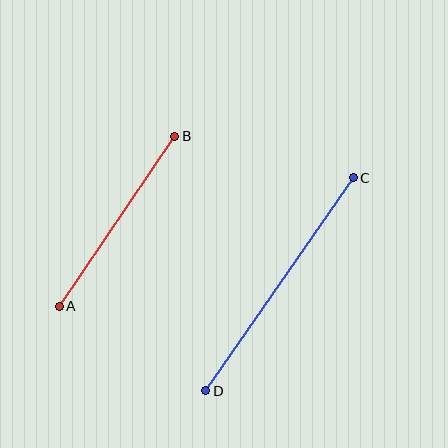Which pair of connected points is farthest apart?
Points C and D are farthest apart.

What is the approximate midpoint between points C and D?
The midpoint is at approximately (279, 284) pixels.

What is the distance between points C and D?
The distance is approximately 259 pixels.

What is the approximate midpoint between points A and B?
The midpoint is at approximately (117, 221) pixels.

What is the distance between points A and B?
The distance is approximately 205 pixels.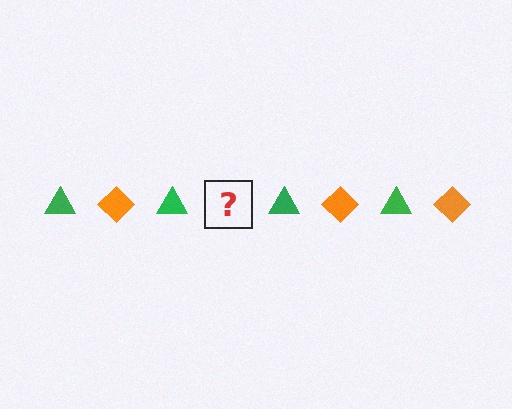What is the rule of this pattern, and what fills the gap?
The rule is that the pattern alternates between green triangle and orange diamond. The gap should be filled with an orange diamond.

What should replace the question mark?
The question mark should be replaced with an orange diamond.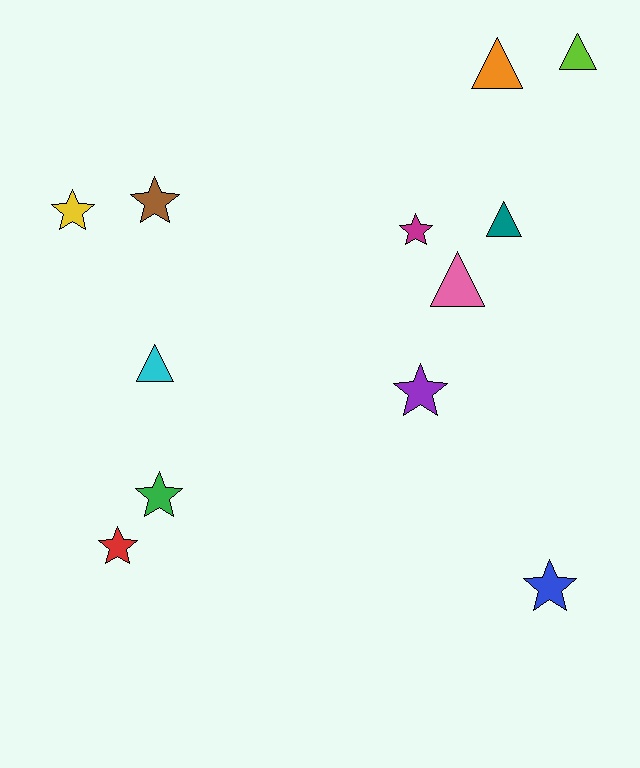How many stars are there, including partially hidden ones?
There are 7 stars.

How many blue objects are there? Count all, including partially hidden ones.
There is 1 blue object.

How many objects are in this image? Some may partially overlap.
There are 12 objects.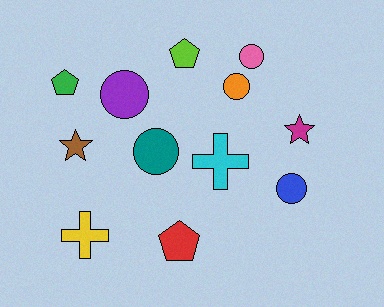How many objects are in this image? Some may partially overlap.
There are 12 objects.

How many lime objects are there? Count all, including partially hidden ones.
There is 1 lime object.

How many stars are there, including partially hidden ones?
There are 2 stars.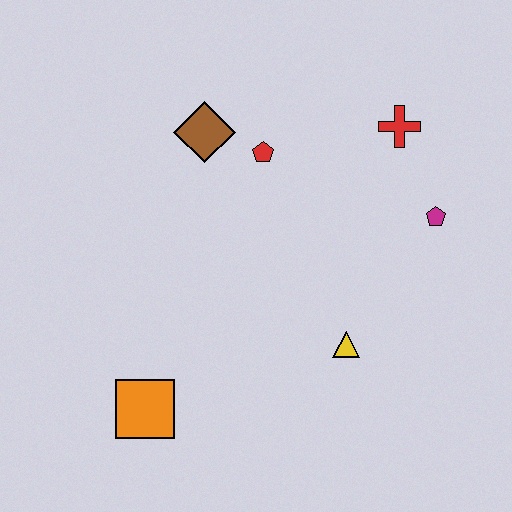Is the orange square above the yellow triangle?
No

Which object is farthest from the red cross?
The orange square is farthest from the red cross.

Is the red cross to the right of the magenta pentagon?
No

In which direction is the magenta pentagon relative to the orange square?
The magenta pentagon is to the right of the orange square.